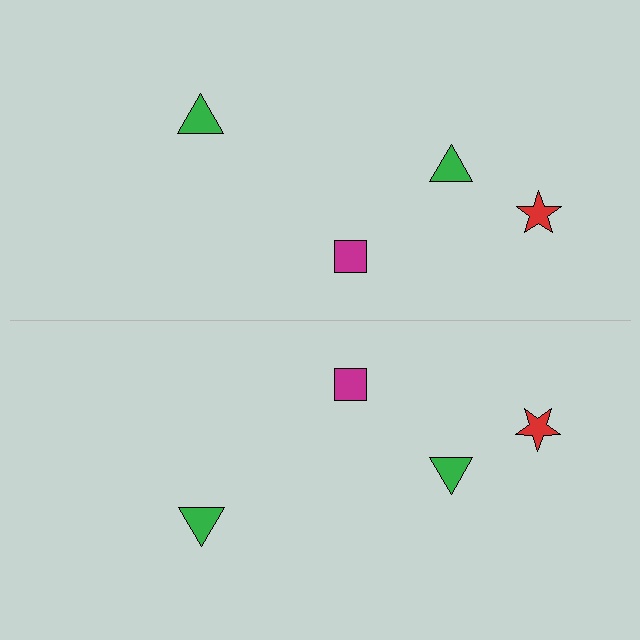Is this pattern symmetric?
Yes, this pattern has bilateral (reflection) symmetry.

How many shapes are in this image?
There are 8 shapes in this image.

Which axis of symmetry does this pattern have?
The pattern has a horizontal axis of symmetry running through the center of the image.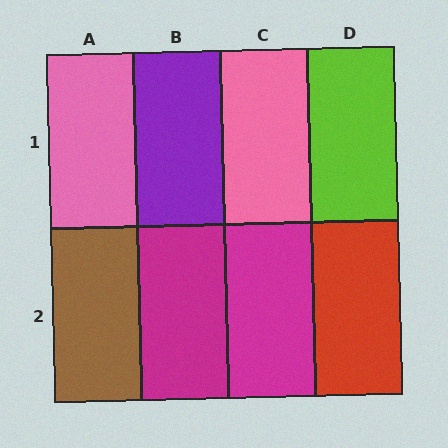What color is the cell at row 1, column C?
Pink.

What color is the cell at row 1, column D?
Lime.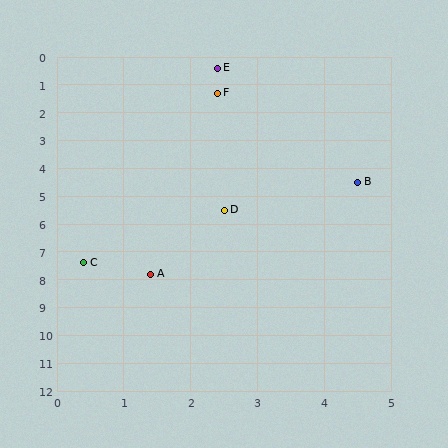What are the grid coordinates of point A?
Point A is at approximately (1.4, 7.8).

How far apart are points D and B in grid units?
Points D and B are about 2.2 grid units apart.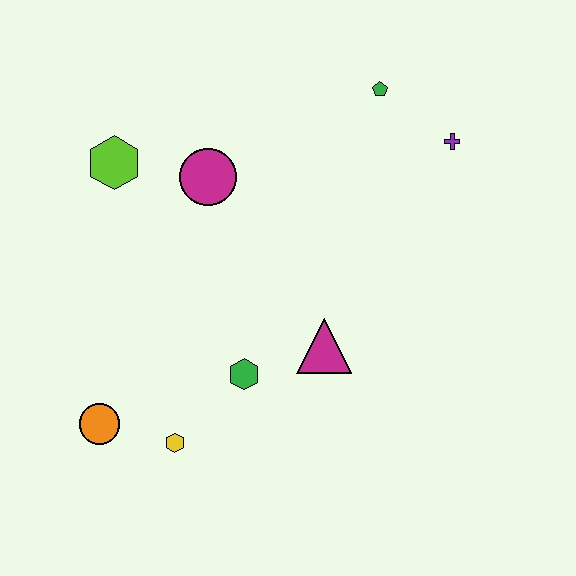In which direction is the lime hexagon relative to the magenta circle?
The lime hexagon is to the left of the magenta circle.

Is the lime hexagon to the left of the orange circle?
No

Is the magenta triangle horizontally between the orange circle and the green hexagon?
No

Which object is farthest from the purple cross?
The orange circle is farthest from the purple cross.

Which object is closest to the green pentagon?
The purple cross is closest to the green pentagon.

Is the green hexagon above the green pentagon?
No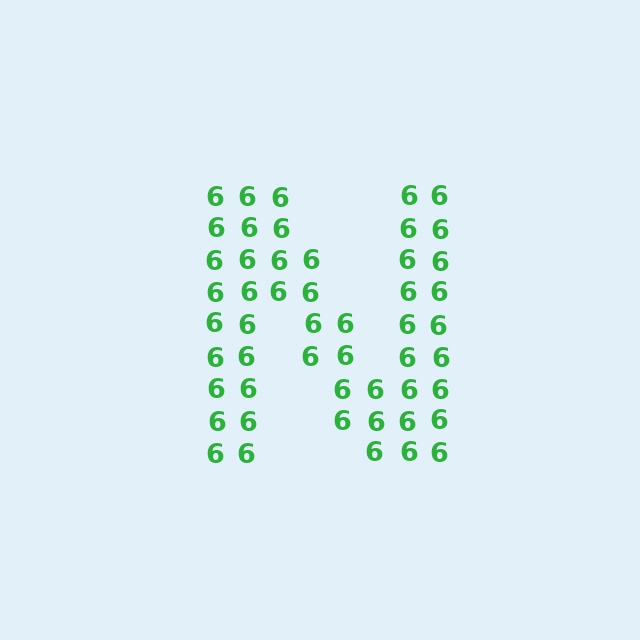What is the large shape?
The large shape is the letter N.